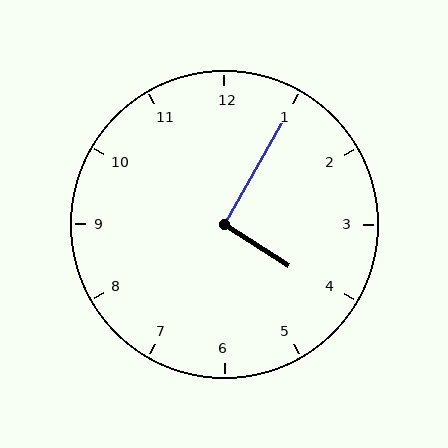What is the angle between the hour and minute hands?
Approximately 92 degrees.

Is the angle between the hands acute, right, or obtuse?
It is right.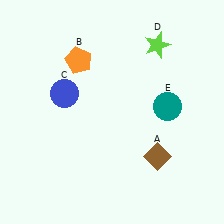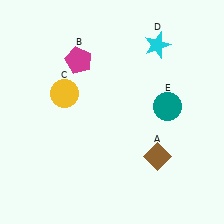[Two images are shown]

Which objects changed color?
B changed from orange to magenta. C changed from blue to yellow. D changed from lime to cyan.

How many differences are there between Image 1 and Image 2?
There are 3 differences between the two images.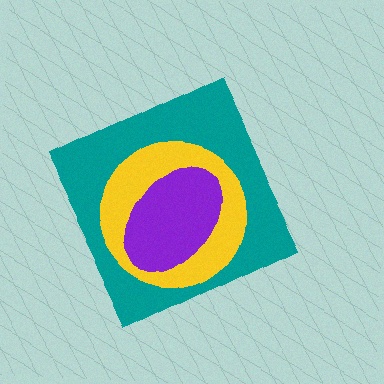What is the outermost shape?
The teal diamond.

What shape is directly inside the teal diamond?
The yellow circle.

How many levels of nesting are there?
3.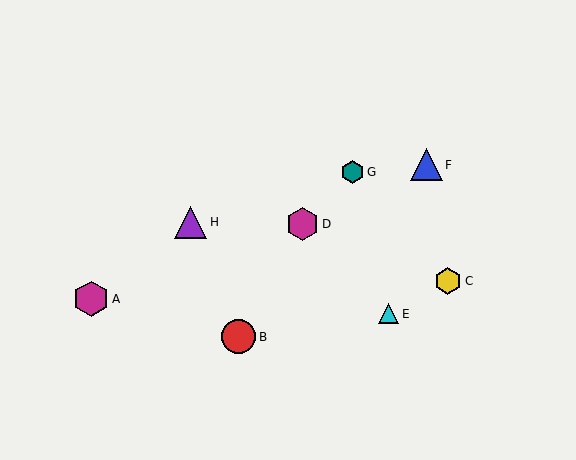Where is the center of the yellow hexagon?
The center of the yellow hexagon is at (448, 281).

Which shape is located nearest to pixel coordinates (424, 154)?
The blue triangle (labeled F) at (426, 165) is nearest to that location.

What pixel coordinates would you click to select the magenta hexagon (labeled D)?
Click at (302, 224) to select the magenta hexagon D.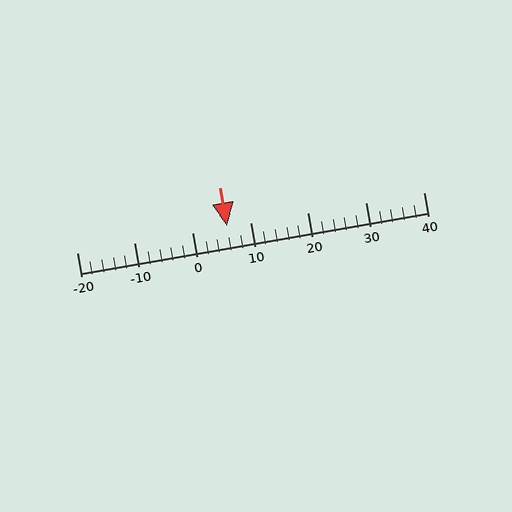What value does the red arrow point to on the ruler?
The red arrow points to approximately 6.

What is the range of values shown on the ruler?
The ruler shows values from -20 to 40.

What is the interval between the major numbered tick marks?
The major tick marks are spaced 10 units apart.